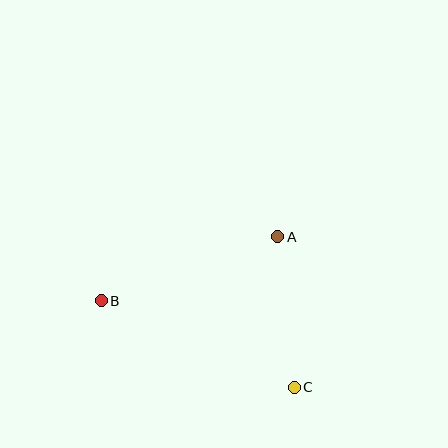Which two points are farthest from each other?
Points B and C are farthest from each other.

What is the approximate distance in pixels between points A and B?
The distance between A and B is approximately 188 pixels.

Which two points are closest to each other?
Points A and C are closest to each other.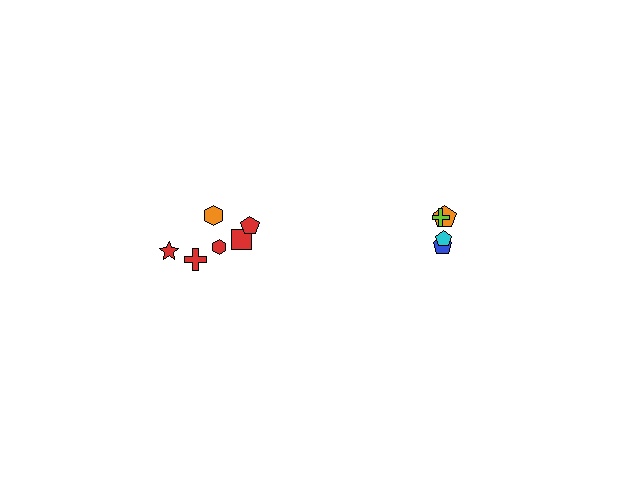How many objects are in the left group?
There are 6 objects.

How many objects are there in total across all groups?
There are 10 objects.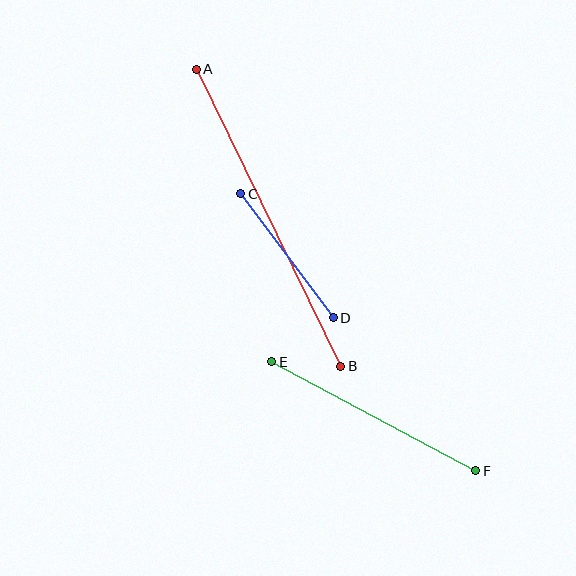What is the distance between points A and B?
The distance is approximately 330 pixels.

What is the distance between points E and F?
The distance is approximately 231 pixels.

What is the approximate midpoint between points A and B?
The midpoint is at approximately (269, 218) pixels.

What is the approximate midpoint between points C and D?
The midpoint is at approximately (287, 256) pixels.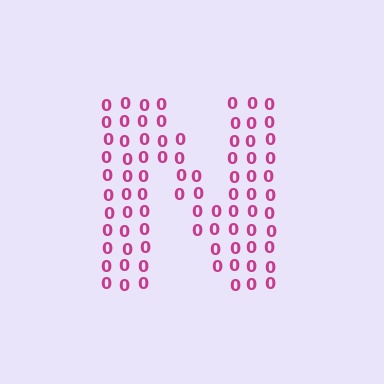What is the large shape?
The large shape is the letter N.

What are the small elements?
The small elements are digit 0's.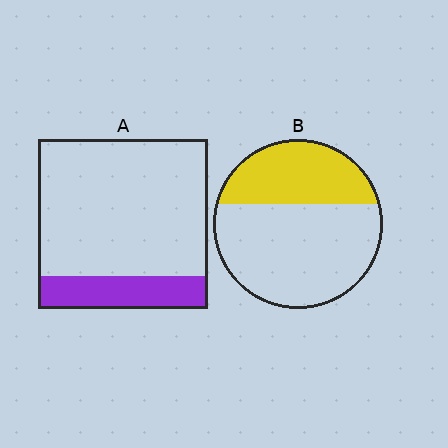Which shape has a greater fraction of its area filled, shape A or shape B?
Shape B.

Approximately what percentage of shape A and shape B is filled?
A is approximately 20% and B is approximately 35%.